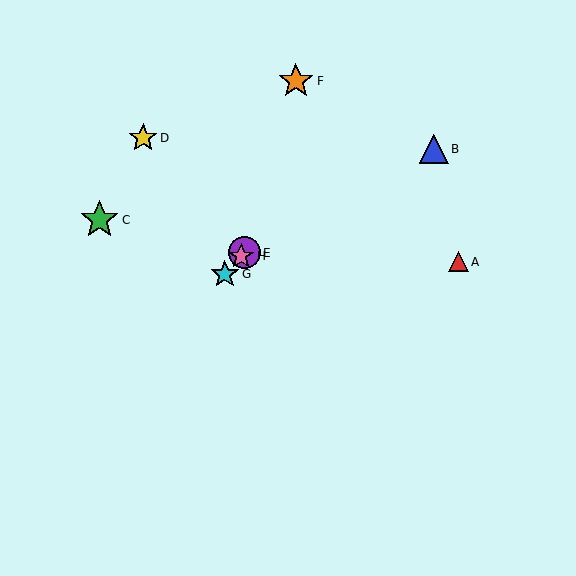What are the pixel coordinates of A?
Object A is at (458, 262).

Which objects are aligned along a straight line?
Objects E, G, H are aligned along a straight line.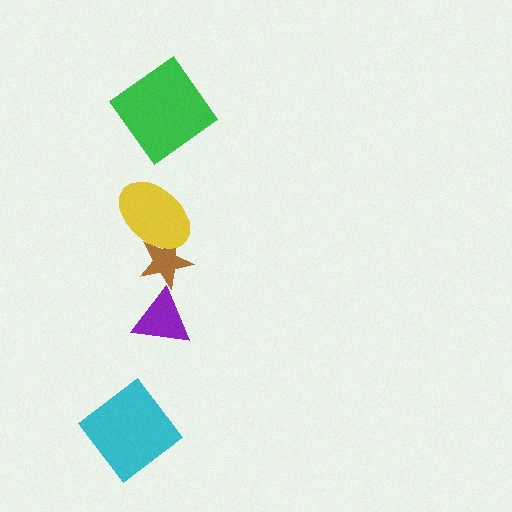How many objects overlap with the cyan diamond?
0 objects overlap with the cyan diamond.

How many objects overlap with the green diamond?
0 objects overlap with the green diamond.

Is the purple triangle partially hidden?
No, no other shape covers it.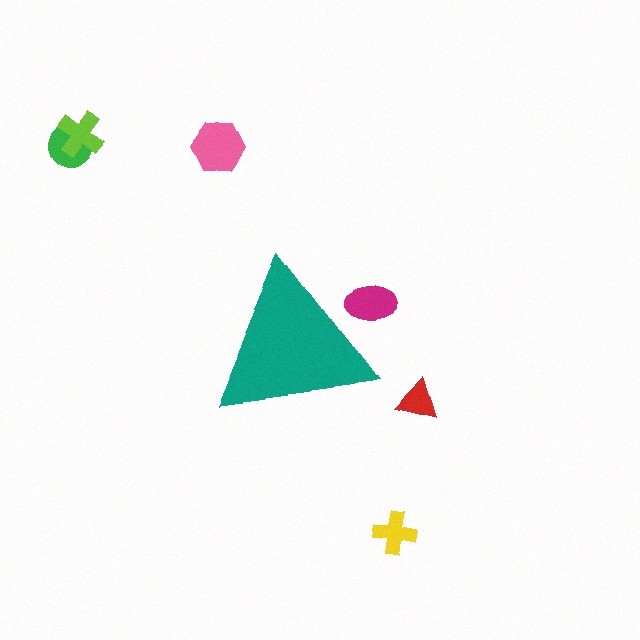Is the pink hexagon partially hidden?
No, the pink hexagon is fully visible.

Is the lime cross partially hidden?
No, the lime cross is fully visible.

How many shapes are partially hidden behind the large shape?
1 shape is partially hidden.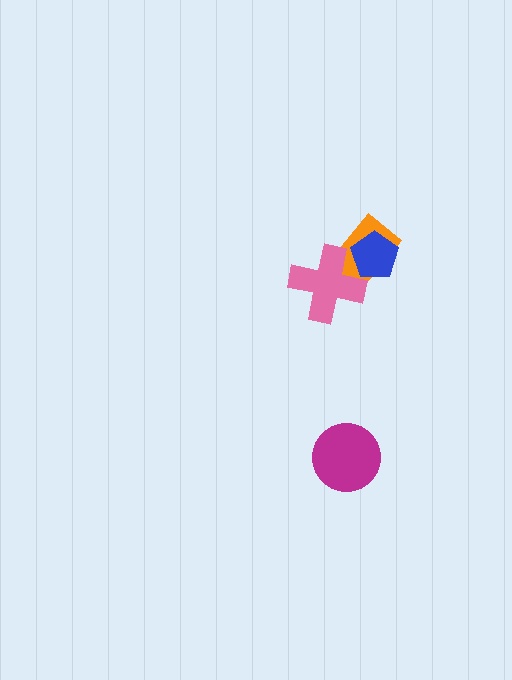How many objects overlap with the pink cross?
2 objects overlap with the pink cross.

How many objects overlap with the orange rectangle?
2 objects overlap with the orange rectangle.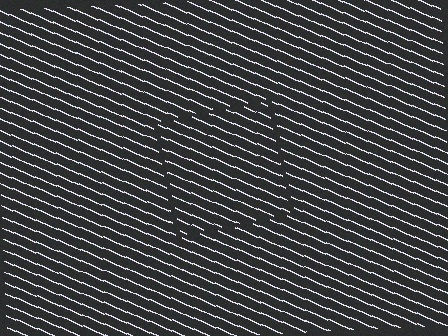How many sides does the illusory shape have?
4 sides — the line-ends trace a square.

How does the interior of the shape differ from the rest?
The interior of the shape contains the same grating, shifted by half a period — the contour is defined by the phase discontinuity where line-ends from the inner and outer gratings abut.